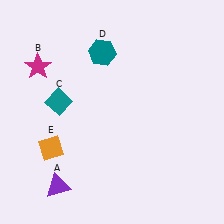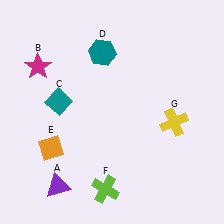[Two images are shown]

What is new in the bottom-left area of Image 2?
A lime cross (F) was added in the bottom-left area of Image 2.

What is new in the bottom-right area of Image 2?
A yellow cross (G) was added in the bottom-right area of Image 2.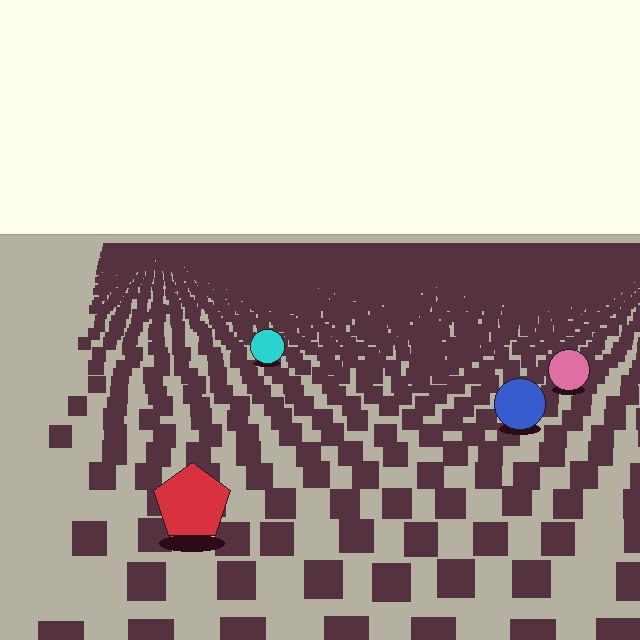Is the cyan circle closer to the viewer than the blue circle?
No. The blue circle is closer — you can tell from the texture gradient: the ground texture is coarser near it.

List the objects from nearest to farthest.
From nearest to farthest: the red pentagon, the blue circle, the pink circle, the cyan circle.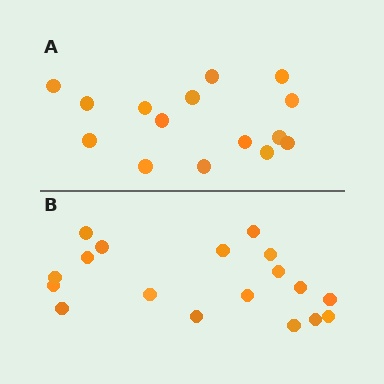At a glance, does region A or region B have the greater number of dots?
Region B (the bottom region) has more dots.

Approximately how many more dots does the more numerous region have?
Region B has just a few more — roughly 2 or 3 more dots than region A.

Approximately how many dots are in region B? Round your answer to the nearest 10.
About 20 dots. (The exact count is 18, which rounds to 20.)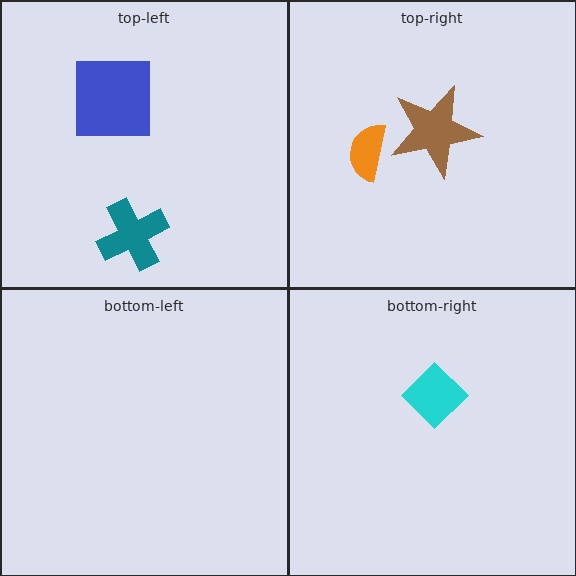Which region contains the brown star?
The top-right region.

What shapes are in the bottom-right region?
The cyan diamond.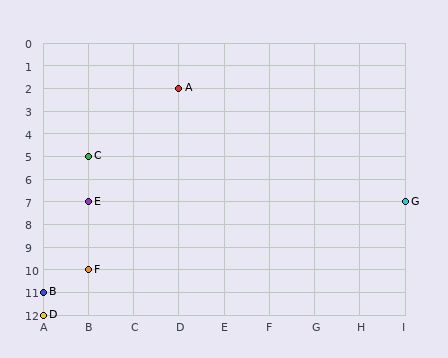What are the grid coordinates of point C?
Point C is at grid coordinates (B, 5).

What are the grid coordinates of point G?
Point G is at grid coordinates (I, 7).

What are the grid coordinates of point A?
Point A is at grid coordinates (D, 2).